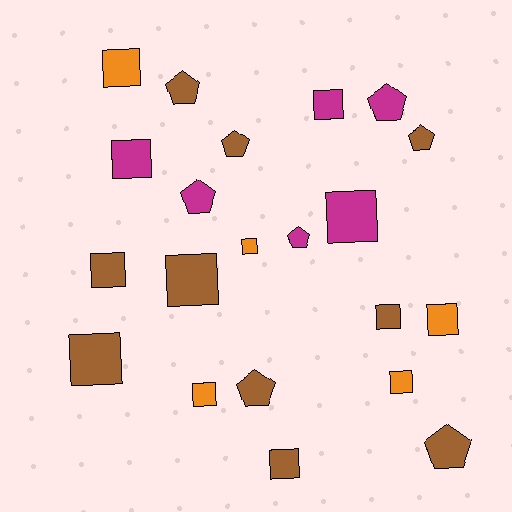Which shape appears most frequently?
Square, with 13 objects.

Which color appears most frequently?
Brown, with 10 objects.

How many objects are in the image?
There are 21 objects.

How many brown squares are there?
There are 5 brown squares.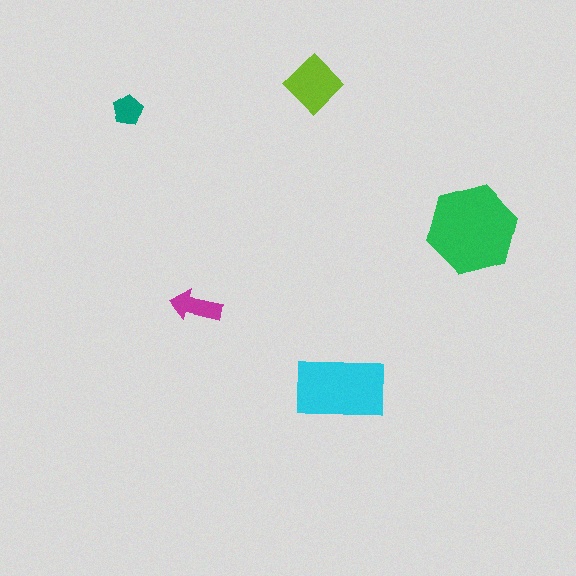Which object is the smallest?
The teal pentagon.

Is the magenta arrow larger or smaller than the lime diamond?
Smaller.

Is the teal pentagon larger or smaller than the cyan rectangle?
Smaller.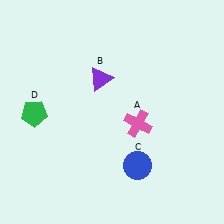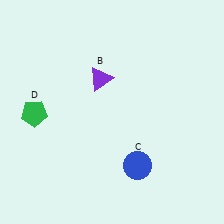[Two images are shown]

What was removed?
The pink cross (A) was removed in Image 2.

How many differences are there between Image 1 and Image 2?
There is 1 difference between the two images.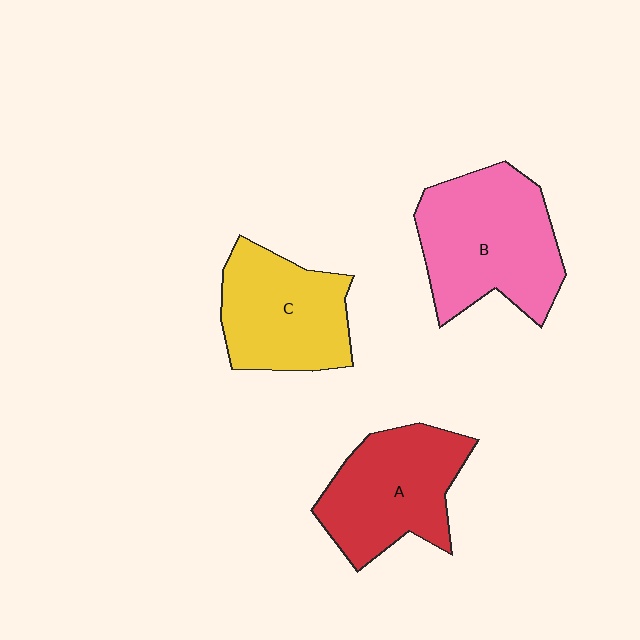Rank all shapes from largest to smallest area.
From largest to smallest: B (pink), A (red), C (yellow).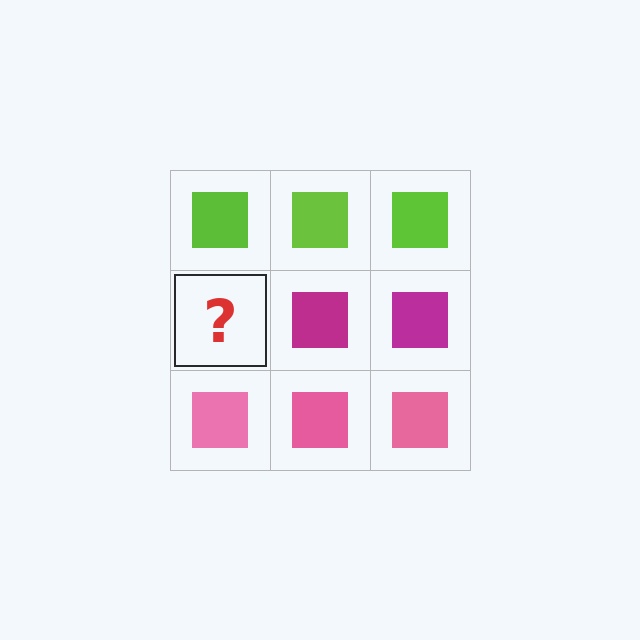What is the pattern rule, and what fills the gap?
The rule is that each row has a consistent color. The gap should be filled with a magenta square.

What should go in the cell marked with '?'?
The missing cell should contain a magenta square.